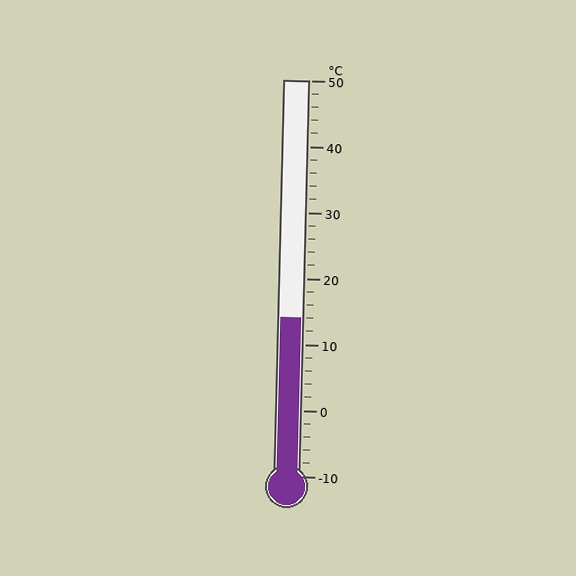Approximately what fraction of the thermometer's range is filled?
The thermometer is filled to approximately 40% of its range.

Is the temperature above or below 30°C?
The temperature is below 30°C.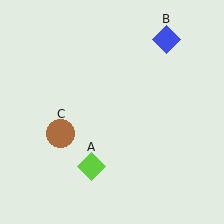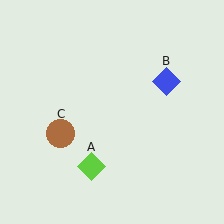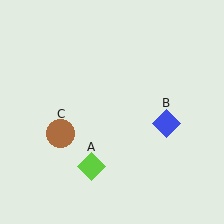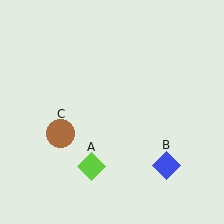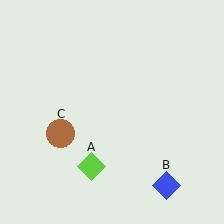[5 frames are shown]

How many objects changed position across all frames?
1 object changed position: blue diamond (object B).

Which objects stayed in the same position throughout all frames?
Lime diamond (object A) and brown circle (object C) remained stationary.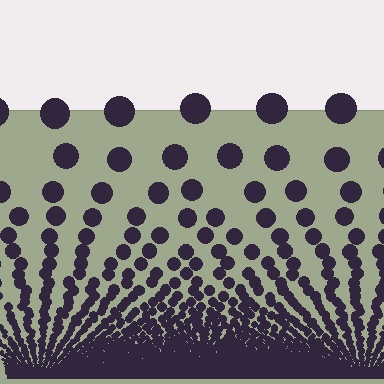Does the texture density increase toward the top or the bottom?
Density increases toward the bottom.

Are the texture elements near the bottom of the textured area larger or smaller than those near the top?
Smaller. The gradient is inverted — elements near the bottom are smaller and denser.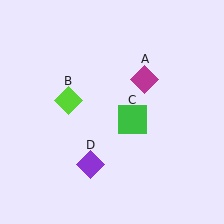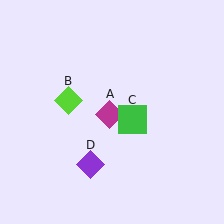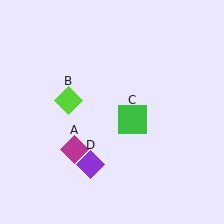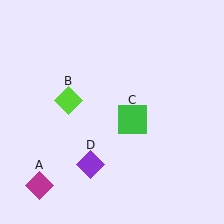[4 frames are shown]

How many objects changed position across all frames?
1 object changed position: magenta diamond (object A).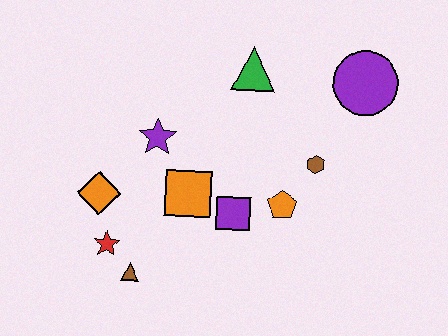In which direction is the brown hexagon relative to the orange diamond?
The brown hexagon is to the right of the orange diamond.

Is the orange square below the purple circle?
Yes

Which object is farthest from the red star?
The purple circle is farthest from the red star.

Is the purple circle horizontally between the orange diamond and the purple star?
No